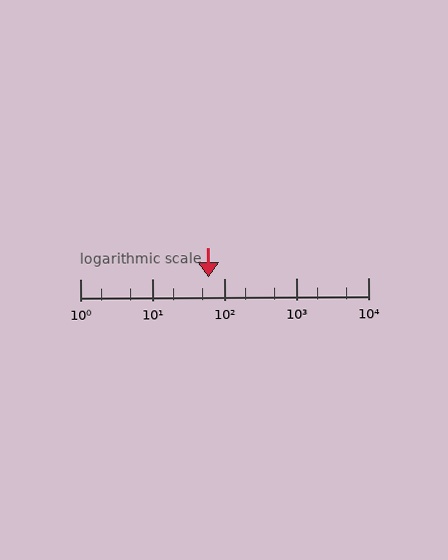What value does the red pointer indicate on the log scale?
The pointer indicates approximately 60.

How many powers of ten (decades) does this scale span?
The scale spans 4 decades, from 1 to 10000.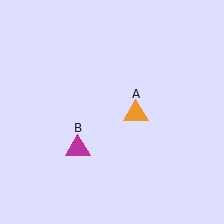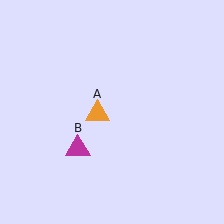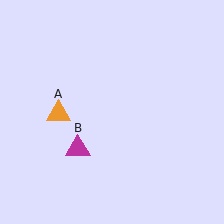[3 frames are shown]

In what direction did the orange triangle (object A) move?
The orange triangle (object A) moved left.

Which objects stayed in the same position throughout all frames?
Magenta triangle (object B) remained stationary.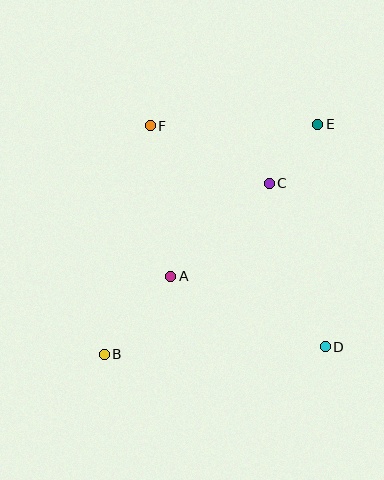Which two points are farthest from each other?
Points B and E are farthest from each other.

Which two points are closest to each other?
Points C and E are closest to each other.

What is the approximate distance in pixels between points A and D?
The distance between A and D is approximately 170 pixels.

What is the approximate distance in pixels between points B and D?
The distance between B and D is approximately 221 pixels.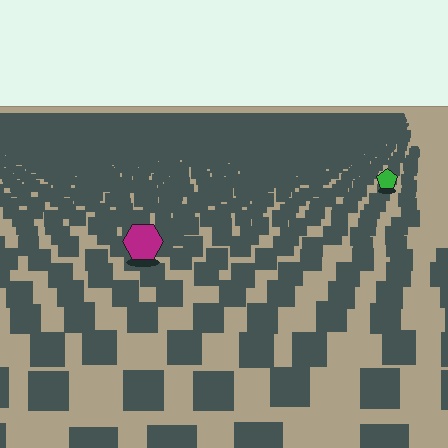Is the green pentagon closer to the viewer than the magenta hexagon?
No. The magenta hexagon is closer — you can tell from the texture gradient: the ground texture is coarser near it.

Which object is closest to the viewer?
The magenta hexagon is closest. The texture marks near it are larger and more spread out.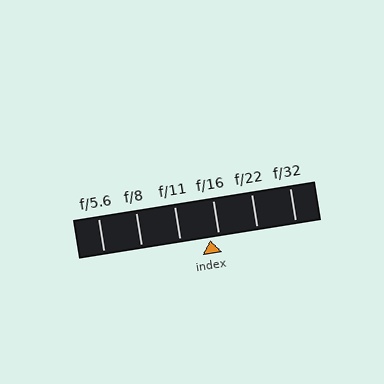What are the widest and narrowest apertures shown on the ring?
The widest aperture shown is f/5.6 and the narrowest is f/32.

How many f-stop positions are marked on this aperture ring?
There are 6 f-stop positions marked.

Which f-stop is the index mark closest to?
The index mark is closest to f/16.